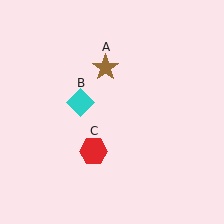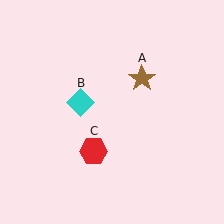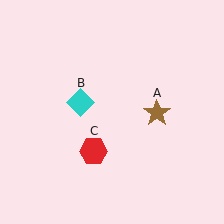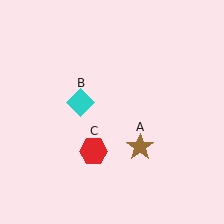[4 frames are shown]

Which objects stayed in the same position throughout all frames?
Cyan diamond (object B) and red hexagon (object C) remained stationary.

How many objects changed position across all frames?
1 object changed position: brown star (object A).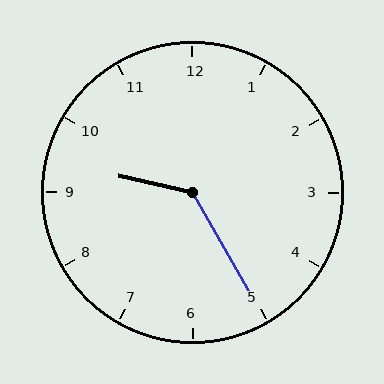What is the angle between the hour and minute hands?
Approximately 132 degrees.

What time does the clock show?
9:25.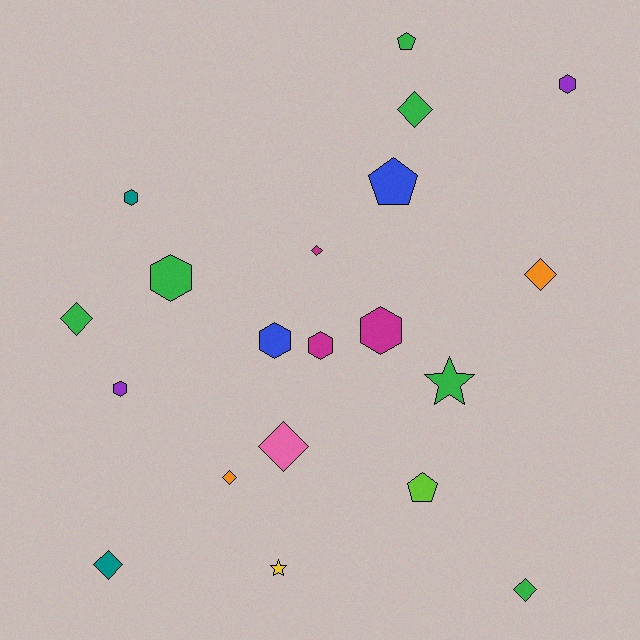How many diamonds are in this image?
There are 8 diamonds.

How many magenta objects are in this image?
There are 3 magenta objects.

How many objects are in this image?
There are 20 objects.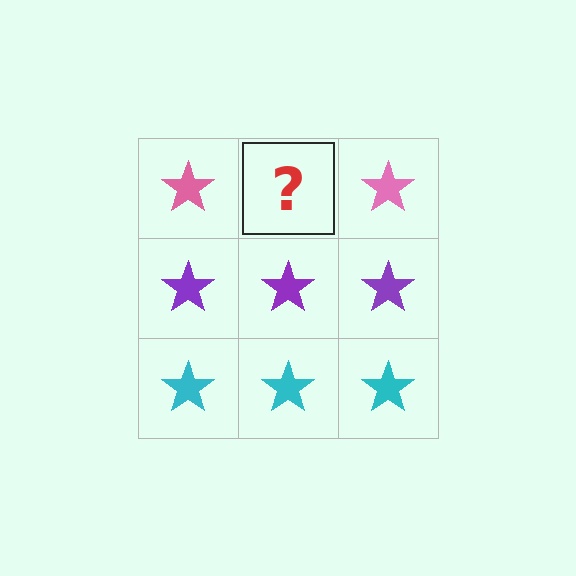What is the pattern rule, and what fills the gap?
The rule is that each row has a consistent color. The gap should be filled with a pink star.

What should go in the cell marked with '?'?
The missing cell should contain a pink star.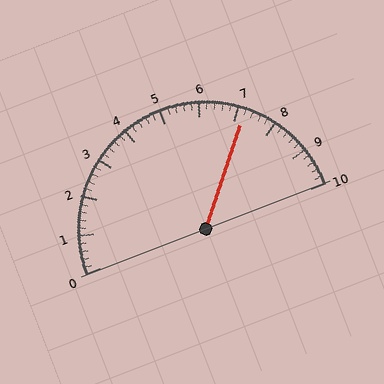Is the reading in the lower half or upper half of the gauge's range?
The reading is in the upper half of the range (0 to 10).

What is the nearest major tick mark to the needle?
The nearest major tick mark is 7.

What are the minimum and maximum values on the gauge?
The gauge ranges from 0 to 10.